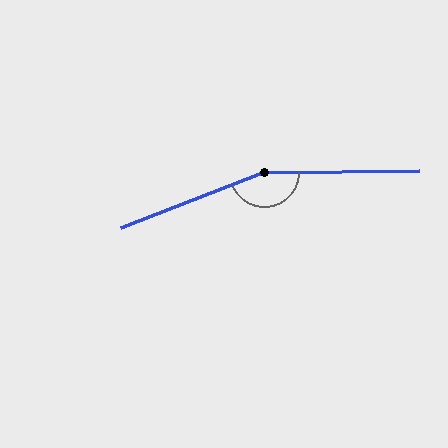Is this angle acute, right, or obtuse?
It is obtuse.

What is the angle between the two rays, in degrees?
Approximately 159 degrees.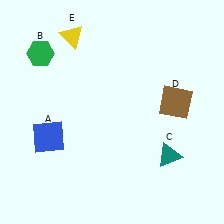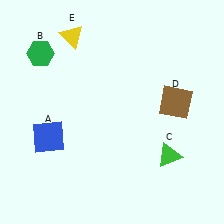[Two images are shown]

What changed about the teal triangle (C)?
In Image 1, C is teal. In Image 2, it changed to green.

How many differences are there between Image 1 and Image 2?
There is 1 difference between the two images.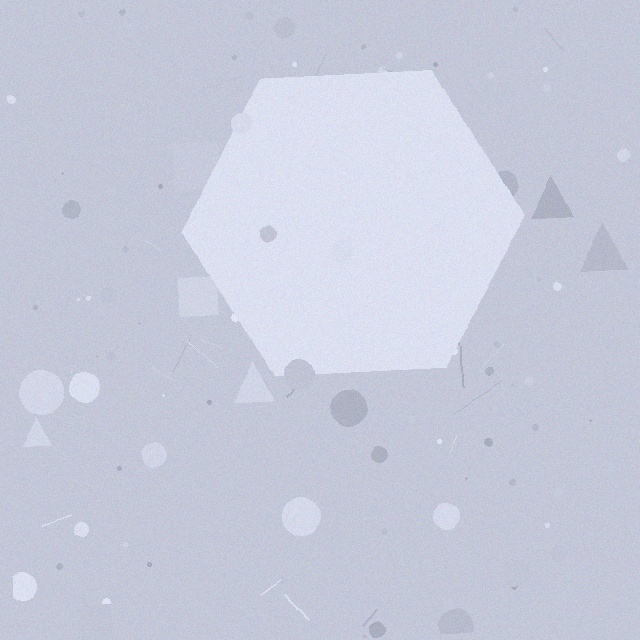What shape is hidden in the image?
A hexagon is hidden in the image.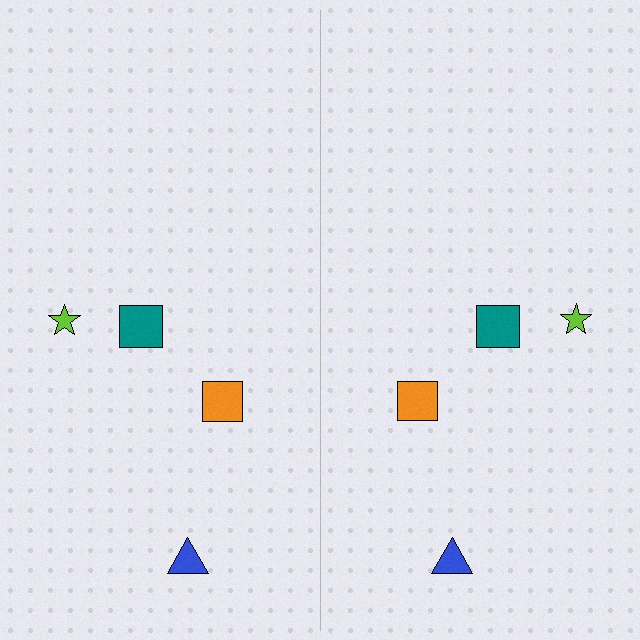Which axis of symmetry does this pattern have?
The pattern has a vertical axis of symmetry running through the center of the image.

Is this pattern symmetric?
Yes, this pattern has bilateral (reflection) symmetry.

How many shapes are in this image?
There are 8 shapes in this image.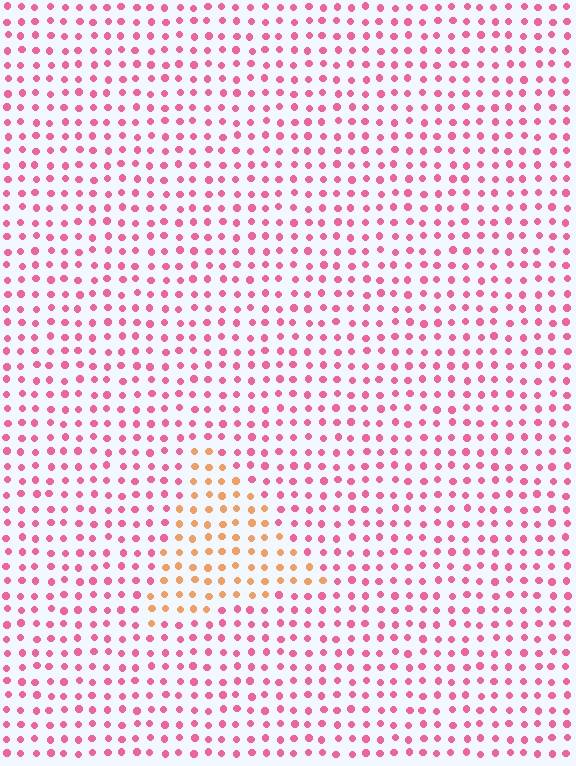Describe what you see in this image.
The image is filled with small pink elements in a uniform arrangement. A triangle-shaped region is visible where the elements are tinted to a slightly different hue, forming a subtle color boundary.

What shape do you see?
I see a triangle.